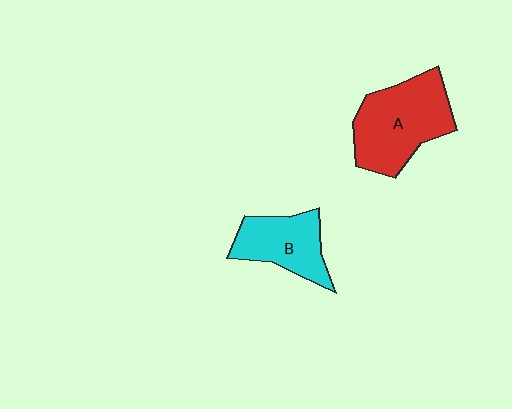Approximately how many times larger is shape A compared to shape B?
Approximately 1.5 times.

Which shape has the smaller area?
Shape B (cyan).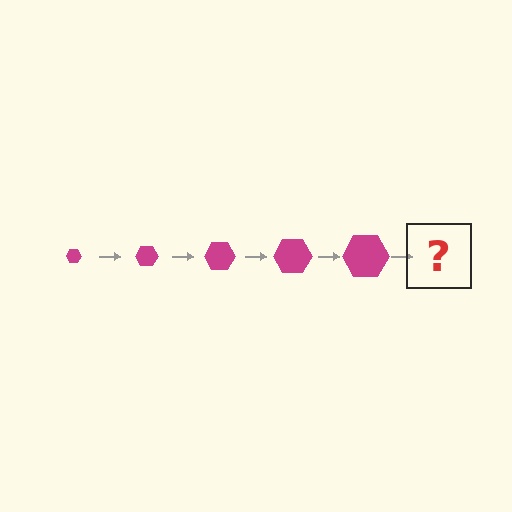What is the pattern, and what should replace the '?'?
The pattern is that the hexagon gets progressively larger each step. The '?' should be a magenta hexagon, larger than the previous one.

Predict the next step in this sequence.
The next step is a magenta hexagon, larger than the previous one.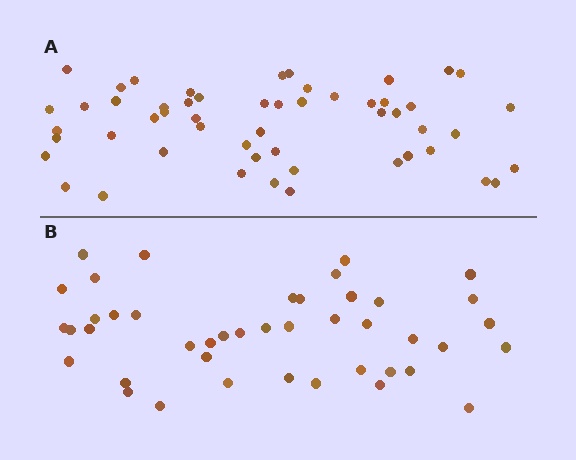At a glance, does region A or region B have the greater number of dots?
Region A (the top region) has more dots.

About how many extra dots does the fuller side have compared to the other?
Region A has roughly 10 or so more dots than region B.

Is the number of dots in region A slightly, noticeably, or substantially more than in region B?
Region A has only slightly more — the two regions are fairly close. The ratio is roughly 1.2 to 1.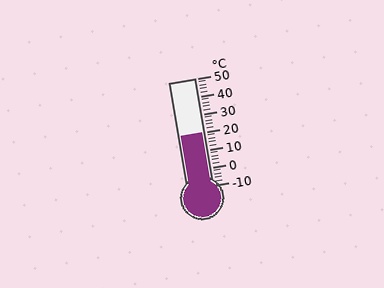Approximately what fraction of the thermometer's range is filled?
The thermometer is filled to approximately 50% of its range.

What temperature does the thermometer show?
The thermometer shows approximately 20°C.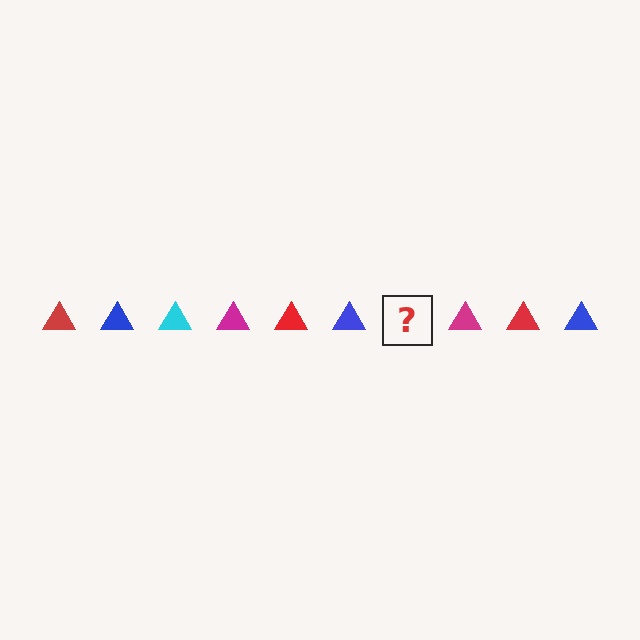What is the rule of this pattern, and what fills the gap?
The rule is that the pattern cycles through red, blue, cyan, magenta triangles. The gap should be filled with a cyan triangle.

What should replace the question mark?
The question mark should be replaced with a cyan triangle.